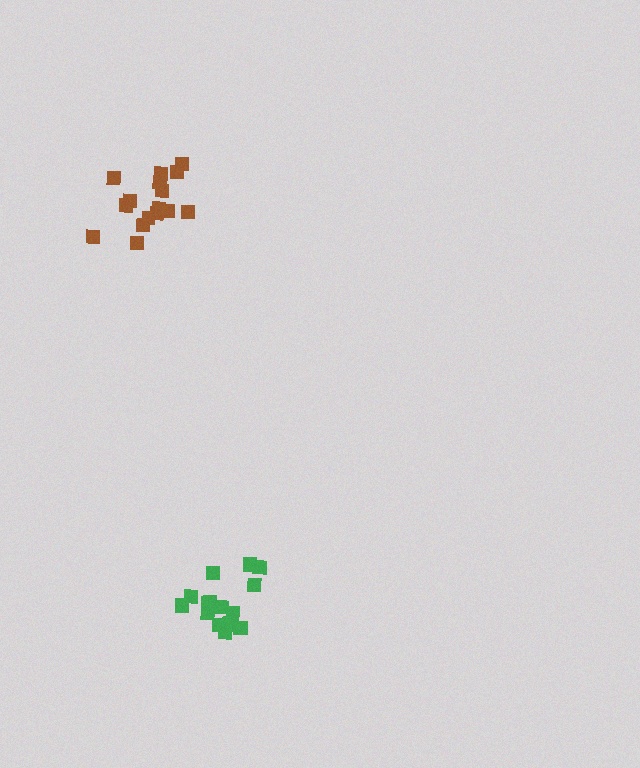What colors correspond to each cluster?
The clusters are colored: green, brown.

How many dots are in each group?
Group 1: 15 dots, Group 2: 16 dots (31 total).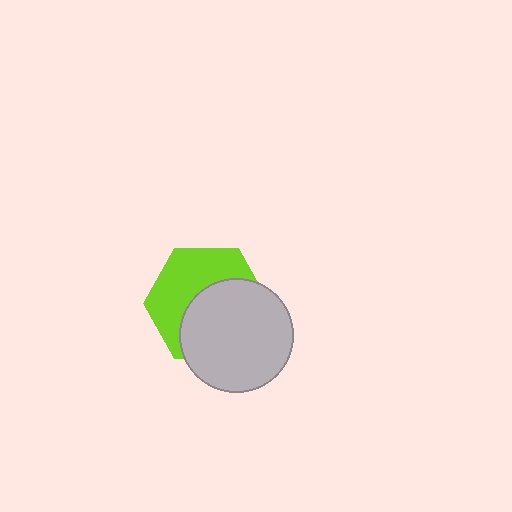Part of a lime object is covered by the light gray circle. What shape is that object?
It is a hexagon.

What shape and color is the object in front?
The object in front is a light gray circle.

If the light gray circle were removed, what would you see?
You would see the complete lime hexagon.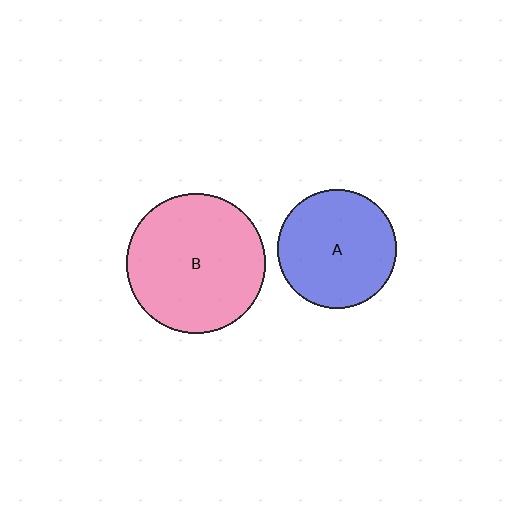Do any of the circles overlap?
No, none of the circles overlap.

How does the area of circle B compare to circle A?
Approximately 1.4 times.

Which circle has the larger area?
Circle B (pink).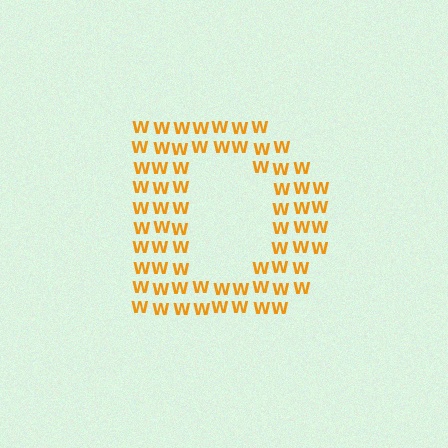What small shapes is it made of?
It is made of small letter W's.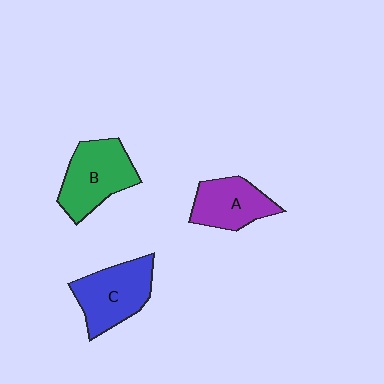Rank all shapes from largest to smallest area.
From largest to smallest: B (green), C (blue), A (purple).